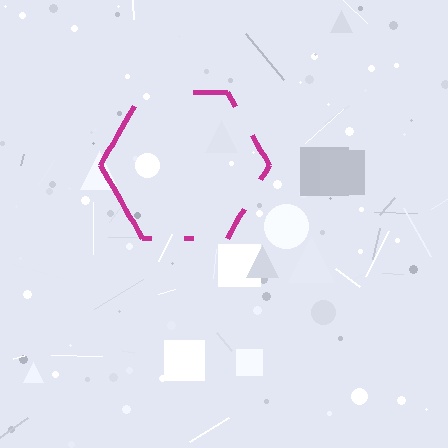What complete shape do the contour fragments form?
The contour fragments form a hexagon.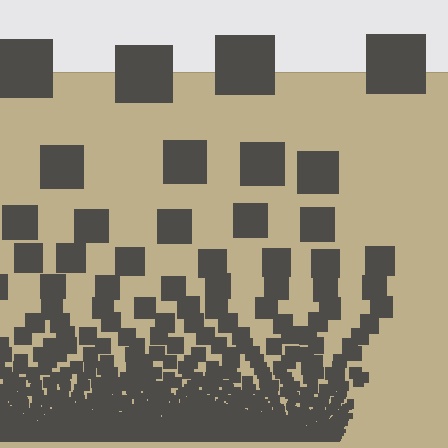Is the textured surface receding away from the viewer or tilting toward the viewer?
The surface appears to tilt toward the viewer. Texture elements get larger and sparser toward the top.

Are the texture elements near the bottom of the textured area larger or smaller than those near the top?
Smaller. The gradient is inverted — elements near the bottom are smaller and denser.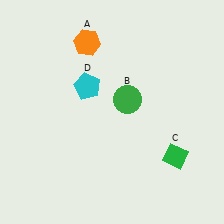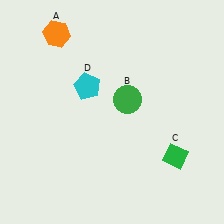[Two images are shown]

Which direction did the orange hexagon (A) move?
The orange hexagon (A) moved left.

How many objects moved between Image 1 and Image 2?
1 object moved between the two images.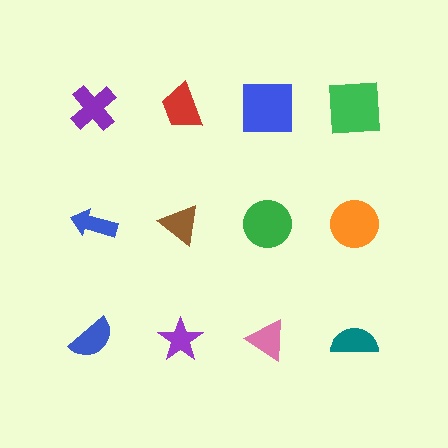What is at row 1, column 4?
A green square.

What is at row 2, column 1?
A blue arrow.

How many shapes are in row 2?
4 shapes.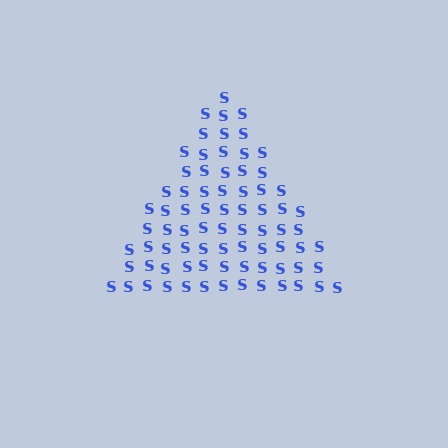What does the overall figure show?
The overall figure shows a triangle.